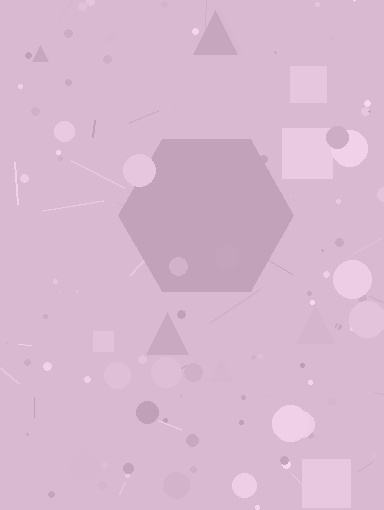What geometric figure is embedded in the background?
A hexagon is embedded in the background.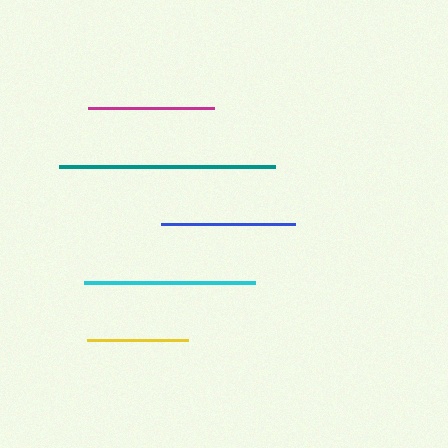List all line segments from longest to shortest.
From longest to shortest: teal, cyan, blue, magenta, yellow.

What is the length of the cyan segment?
The cyan segment is approximately 171 pixels long.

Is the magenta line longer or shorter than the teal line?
The teal line is longer than the magenta line.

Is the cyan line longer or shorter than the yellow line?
The cyan line is longer than the yellow line.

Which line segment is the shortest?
The yellow line is the shortest at approximately 101 pixels.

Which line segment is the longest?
The teal line is the longest at approximately 216 pixels.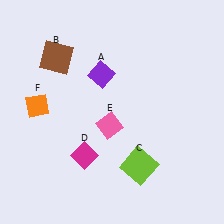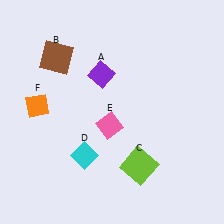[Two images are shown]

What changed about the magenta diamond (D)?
In Image 1, D is magenta. In Image 2, it changed to cyan.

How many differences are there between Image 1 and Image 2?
There is 1 difference between the two images.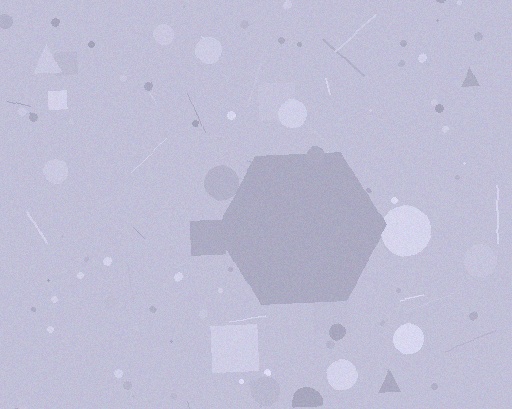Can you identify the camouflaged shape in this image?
The camouflaged shape is a hexagon.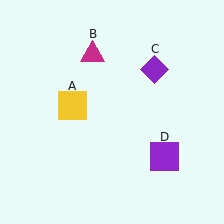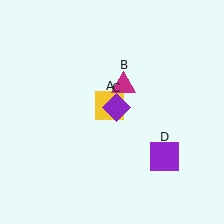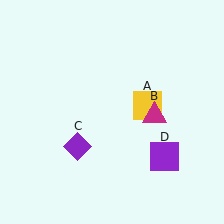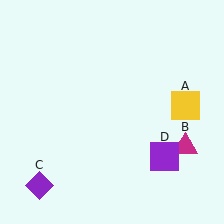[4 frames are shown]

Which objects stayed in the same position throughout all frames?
Purple square (object D) remained stationary.